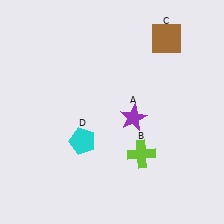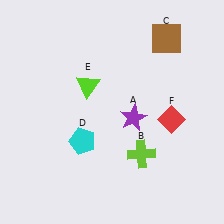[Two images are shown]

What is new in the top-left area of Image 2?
A lime triangle (E) was added in the top-left area of Image 2.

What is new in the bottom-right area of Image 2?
A red diamond (F) was added in the bottom-right area of Image 2.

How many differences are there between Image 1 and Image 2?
There are 2 differences between the two images.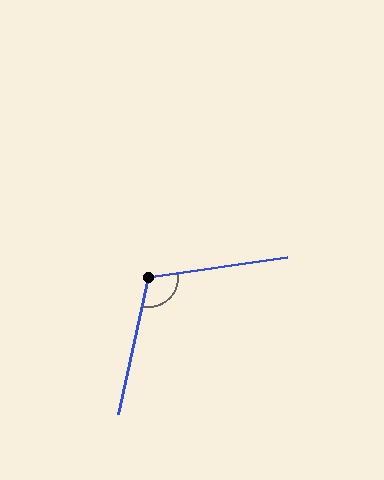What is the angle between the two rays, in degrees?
Approximately 111 degrees.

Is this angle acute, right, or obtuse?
It is obtuse.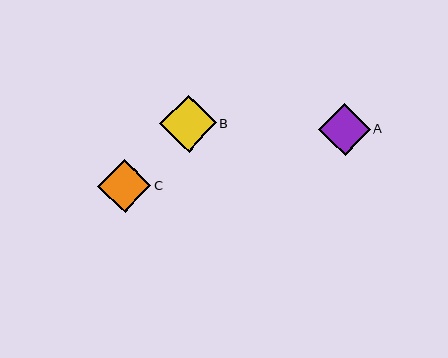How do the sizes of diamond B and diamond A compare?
Diamond B and diamond A are approximately the same size.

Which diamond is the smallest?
Diamond A is the smallest with a size of approximately 52 pixels.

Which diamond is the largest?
Diamond B is the largest with a size of approximately 57 pixels.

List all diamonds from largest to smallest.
From largest to smallest: B, C, A.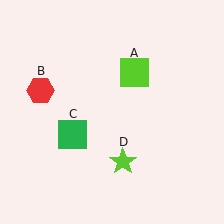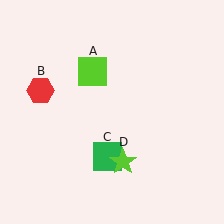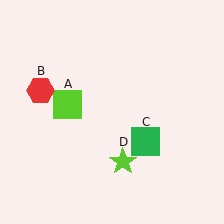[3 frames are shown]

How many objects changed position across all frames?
2 objects changed position: lime square (object A), green square (object C).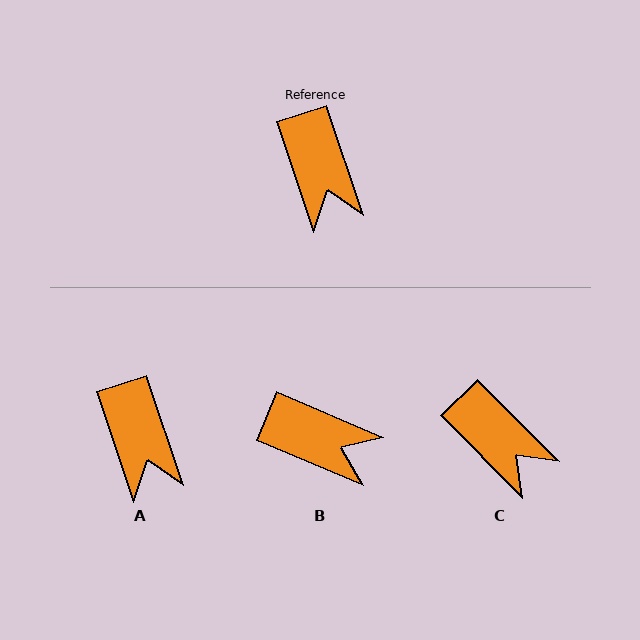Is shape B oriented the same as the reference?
No, it is off by about 49 degrees.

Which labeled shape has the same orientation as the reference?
A.